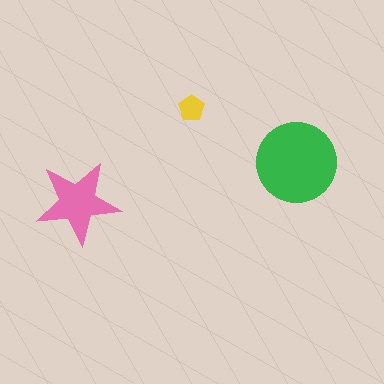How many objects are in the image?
There are 3 objects in the image.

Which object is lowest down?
The pink star is bottommost.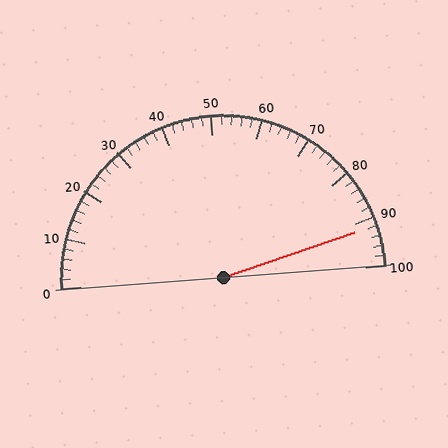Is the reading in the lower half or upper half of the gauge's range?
The reading is in the upper half of the range (0 to 100).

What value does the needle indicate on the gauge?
The needle indicates approximately 92.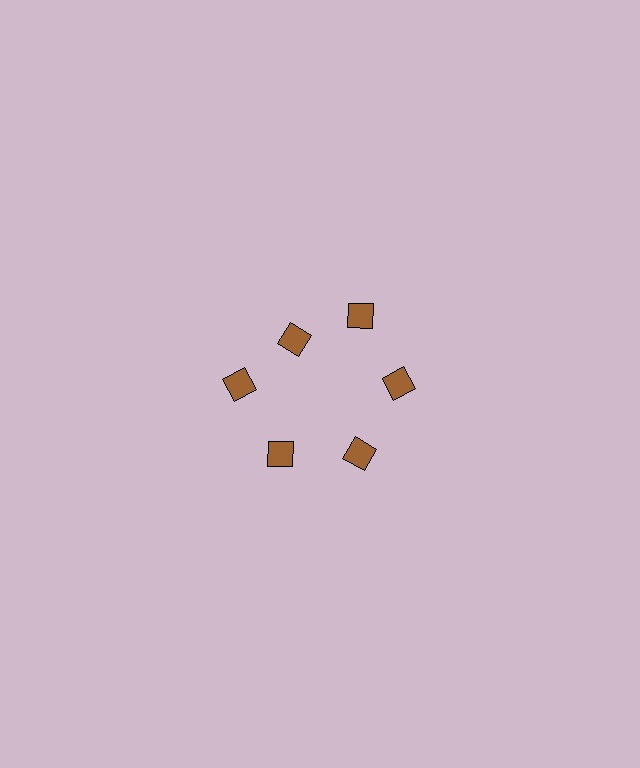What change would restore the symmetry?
The symmetry would be restored by moving it outward, back onto the ring so that all 6 diamonds sit at equal angles and equal distance from the center.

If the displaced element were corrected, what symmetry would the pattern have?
It would have 6-fold rotational symmetry — the pattern would map onto itself every 60 degrees.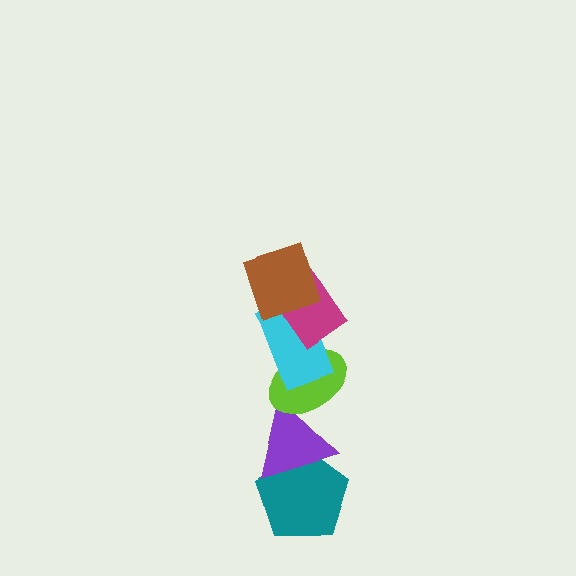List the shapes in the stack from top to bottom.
From top to bottom: the brown square, the magenta rectangle, the cyan rectangle, the lime ellipse, the purple triangle, the teal pentagon.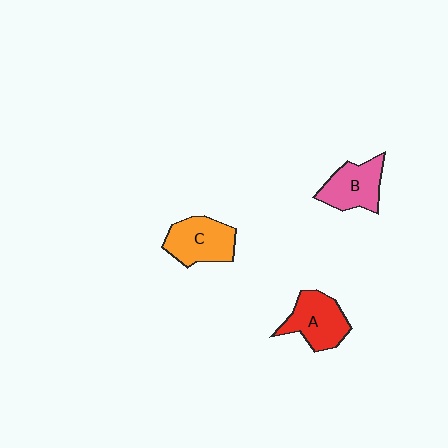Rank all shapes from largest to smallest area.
From largest to smallest: C (orange), A (red), B (pink).